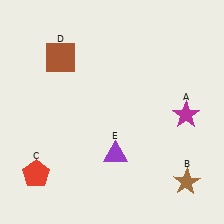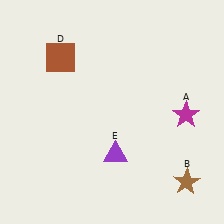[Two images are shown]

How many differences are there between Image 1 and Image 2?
There is 1 difference between the two images.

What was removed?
The red pentagon (C) was removed in Image 2.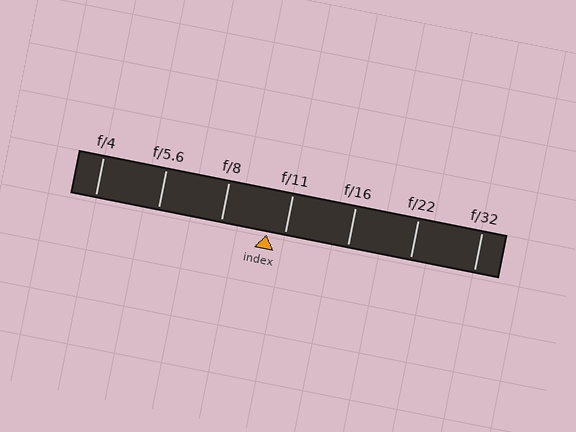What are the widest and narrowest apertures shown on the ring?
The widest aperture shown is f/4 and the narrowest is f/32.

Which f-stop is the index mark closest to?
The index mark is closest to f/11.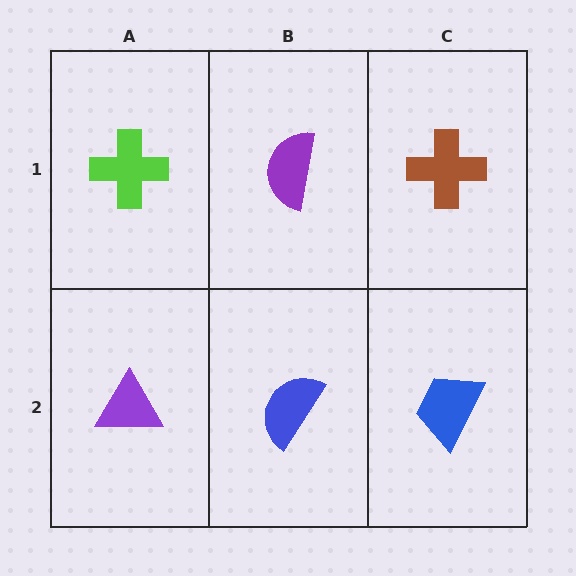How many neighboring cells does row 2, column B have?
3.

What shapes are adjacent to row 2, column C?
A brown cross (row 1, column C), a blue semicircle (row 2, column B).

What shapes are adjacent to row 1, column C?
A blue trapezoid (row 2, column C), a purple semicircle (row 1, column B).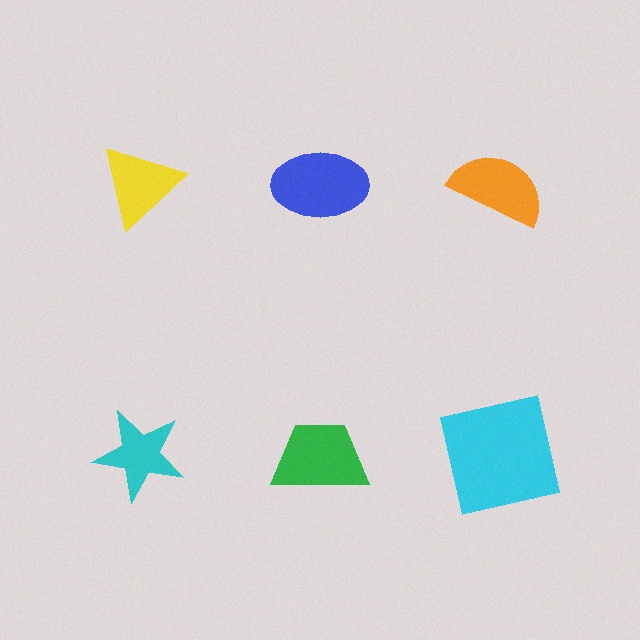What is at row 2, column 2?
A green trapezoid.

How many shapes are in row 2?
3 shapes.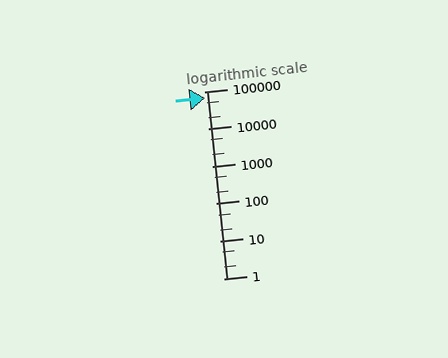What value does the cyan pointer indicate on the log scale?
The pointer indicates approximately 66000.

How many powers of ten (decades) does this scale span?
The scale spans 5 decades, from 1 to 100000.